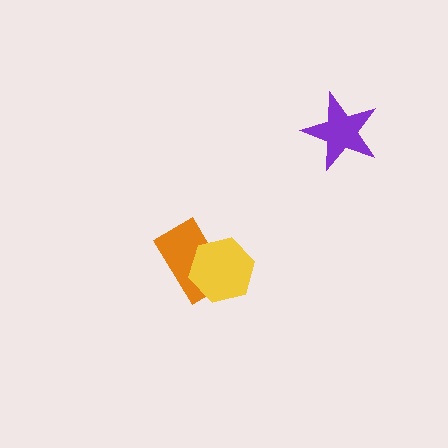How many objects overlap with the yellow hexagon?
1 object overlaps with the yellow hexagon.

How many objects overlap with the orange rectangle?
1 object overlaps with the orange rectangle.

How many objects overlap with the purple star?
0 objects overlap with the purple star.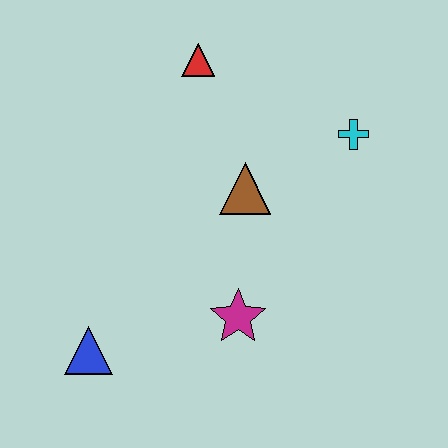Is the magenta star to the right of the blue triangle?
Yes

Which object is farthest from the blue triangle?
The cyan cross is farthest from the blue triangle.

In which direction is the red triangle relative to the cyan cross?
The red triangle is to the left of the cyan cross.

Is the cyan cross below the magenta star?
No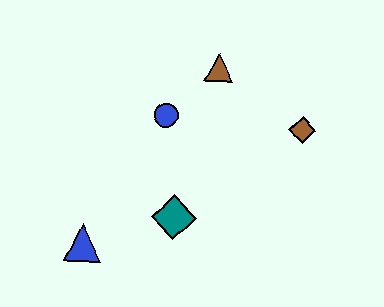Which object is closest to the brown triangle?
The blue circle is closest to the brown triangle.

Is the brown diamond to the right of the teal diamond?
Yes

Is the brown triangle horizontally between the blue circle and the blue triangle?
No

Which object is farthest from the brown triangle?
The blue triangle is farthest from the brown triangle.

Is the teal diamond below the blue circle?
Yes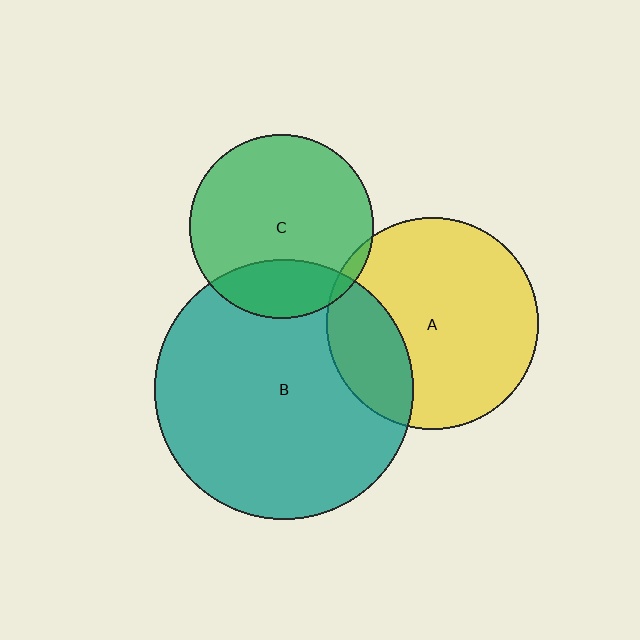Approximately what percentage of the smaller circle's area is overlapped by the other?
Approximately 25%.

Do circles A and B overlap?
Yes.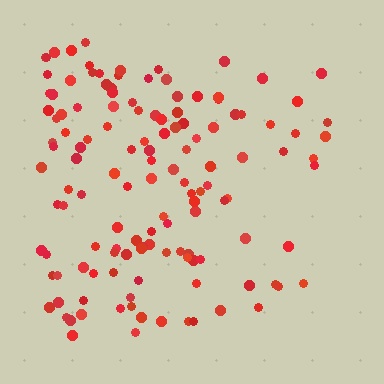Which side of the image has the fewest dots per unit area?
The right.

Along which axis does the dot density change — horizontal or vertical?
Horizontal.